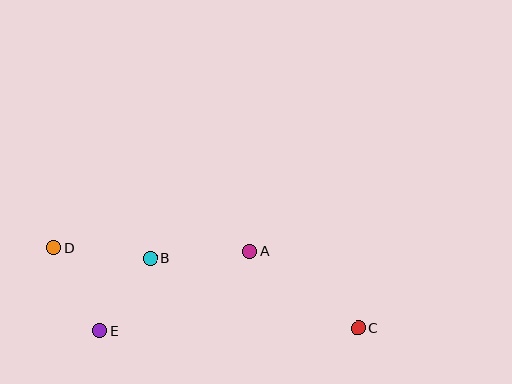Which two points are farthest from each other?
Points C and D are farthest from each other.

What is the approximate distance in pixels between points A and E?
The distance between A and E is approximately 170 pixels.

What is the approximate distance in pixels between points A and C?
The distance between A and C is approximately 133 pixels.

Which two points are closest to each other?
Points B and E are closest to each other.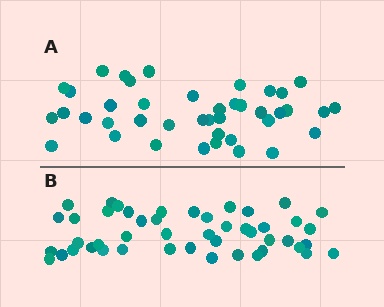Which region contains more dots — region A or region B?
Region B (the bottom region) has more dots.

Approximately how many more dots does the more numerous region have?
Region B has about 6 more dots than region A.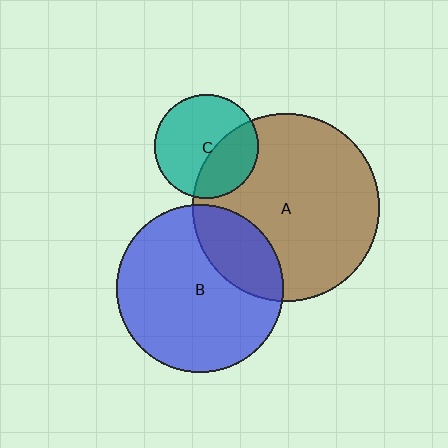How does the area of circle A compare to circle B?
Approximately 1.3 times.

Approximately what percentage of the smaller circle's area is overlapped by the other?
Approximately 25%.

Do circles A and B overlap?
Yes.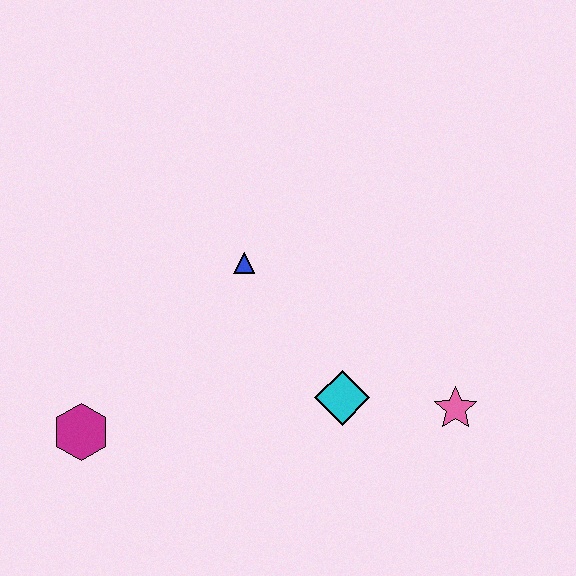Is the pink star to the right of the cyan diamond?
Yes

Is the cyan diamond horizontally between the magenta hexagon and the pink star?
Yes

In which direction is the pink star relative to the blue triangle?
The pink star is to the right of the blue triangle.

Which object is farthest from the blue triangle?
The pink star is farthest from the blue triangle.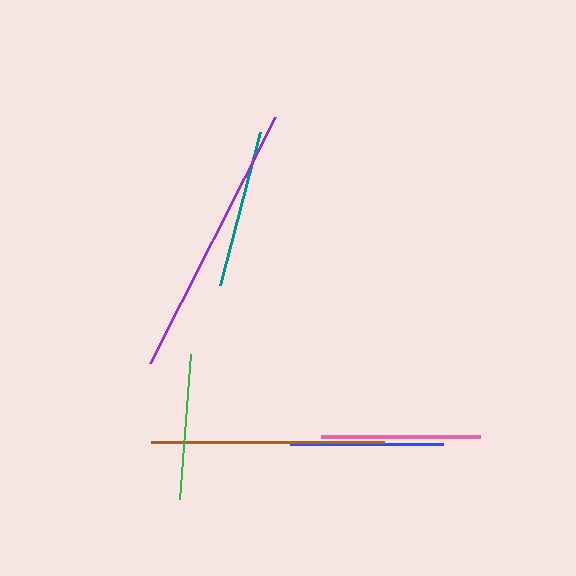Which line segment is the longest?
The purple line is the longest at approximately 276 pixels.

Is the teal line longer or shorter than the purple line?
The purple line is longer than the teal line.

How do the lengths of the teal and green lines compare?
The teal and green lines are approximately the same length.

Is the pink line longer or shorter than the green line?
The pink line is longer than the green line.